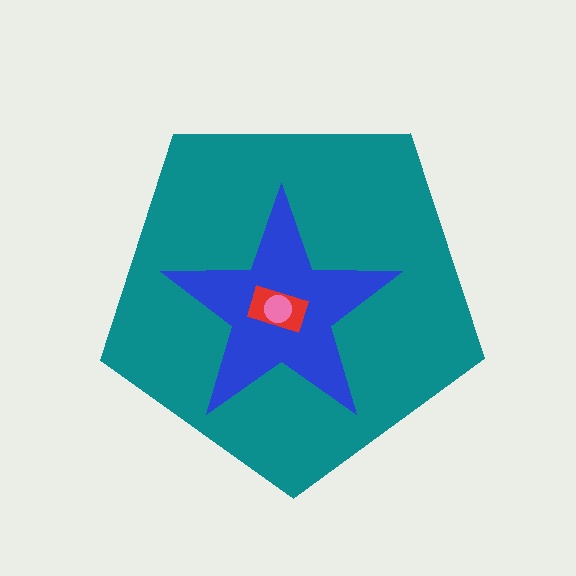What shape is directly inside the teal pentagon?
The blue star.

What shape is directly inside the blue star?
The red rectangle.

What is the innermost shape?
The pink circle.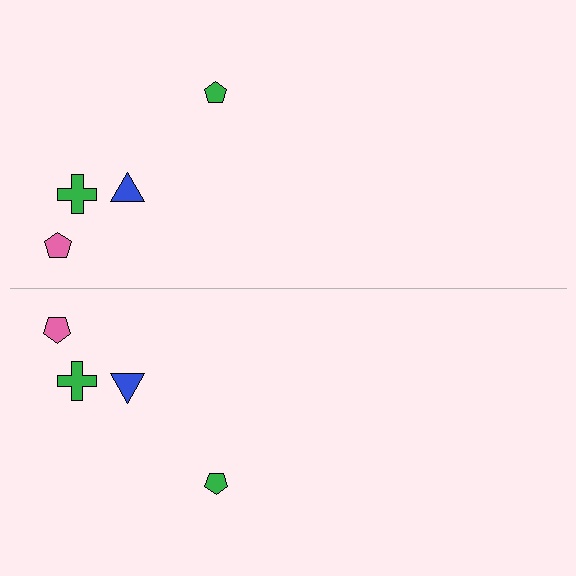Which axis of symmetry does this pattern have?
The pattern has a horizontal axis of symmetry running through the center of the image.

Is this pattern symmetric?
Yes, this pattern has bilateral (reflection) symmetry.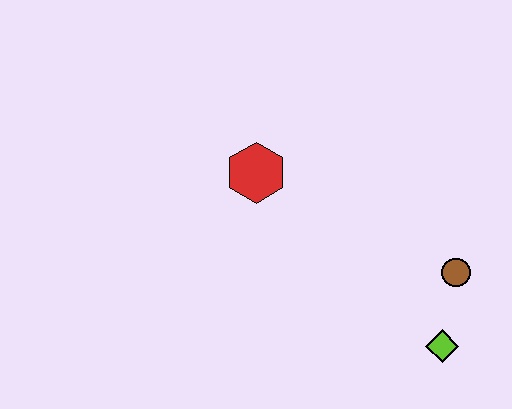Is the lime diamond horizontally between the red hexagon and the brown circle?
Yes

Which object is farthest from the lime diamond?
The red hexagon is farthest from the lime diamond.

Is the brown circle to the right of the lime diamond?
Yes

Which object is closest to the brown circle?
The lime diamond is closest to the brown circle.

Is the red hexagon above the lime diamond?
Yes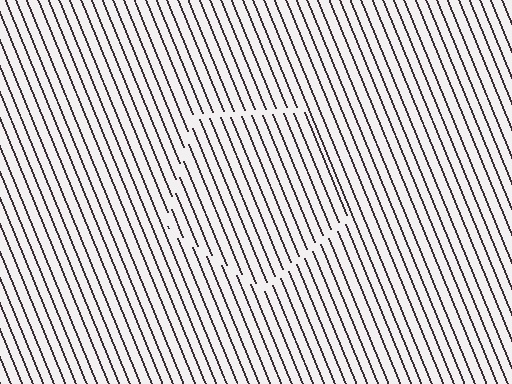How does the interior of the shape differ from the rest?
The interior of the shape contains the same grating, shifted by half a period — the contour is defined by the phase discontinuity where line-ends from the inner and outer gratings abut.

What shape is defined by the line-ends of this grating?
An illusory pentagon. The interior of the shape contains the same grating, shifted by half a period — the contour is defined by the phase discontinuity where line-ends from the inner and outer gratings abut.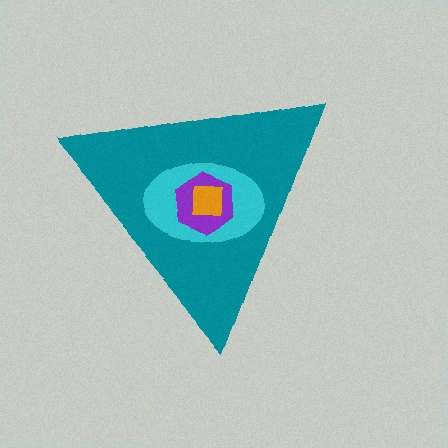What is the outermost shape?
The teal triangle.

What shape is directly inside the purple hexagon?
The orange square.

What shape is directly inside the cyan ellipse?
The purple hexagon.